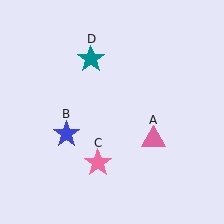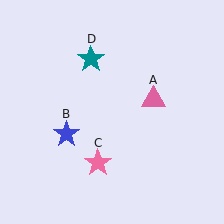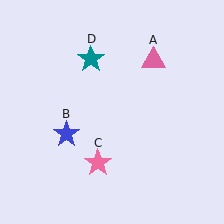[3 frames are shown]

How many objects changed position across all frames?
1 object changed position: pink triangle (object A).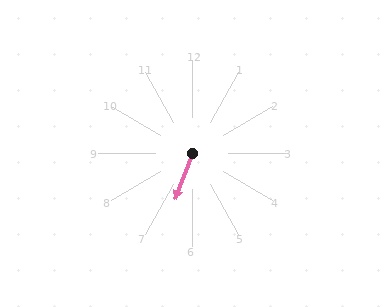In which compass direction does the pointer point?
South.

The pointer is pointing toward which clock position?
Roughly 7 o'clock.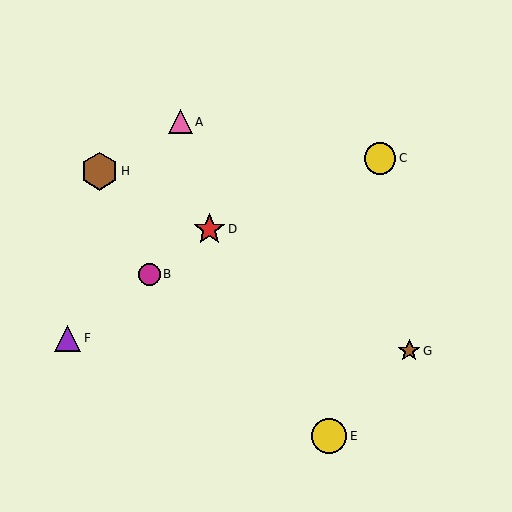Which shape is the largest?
The brown hexagon (labeled H) is the largest.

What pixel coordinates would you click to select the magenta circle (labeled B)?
Click at (149, 274) to select the magenta circle B.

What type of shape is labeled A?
Shape A is a pink triangle.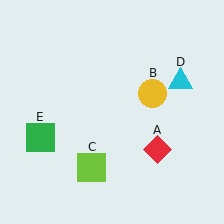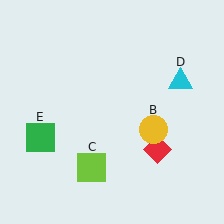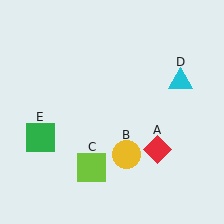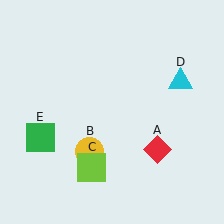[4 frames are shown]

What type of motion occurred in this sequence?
The yellow circle (object B) rotated clockwise around the center of the scene.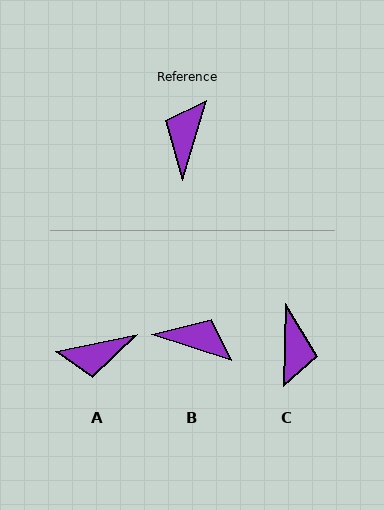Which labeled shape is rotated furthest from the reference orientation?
C, about 164 degrees away.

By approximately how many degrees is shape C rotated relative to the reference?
Approximately 164 degrees clockwise.